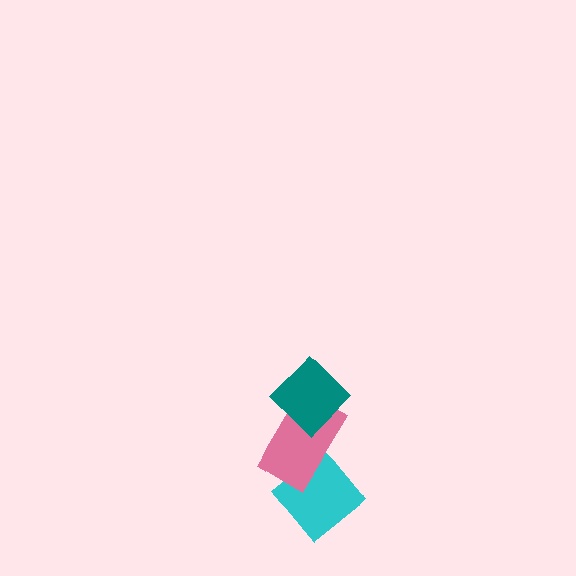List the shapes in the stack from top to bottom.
From top to bottom: the teal diamond, the pink rectangle, the cyan diamond.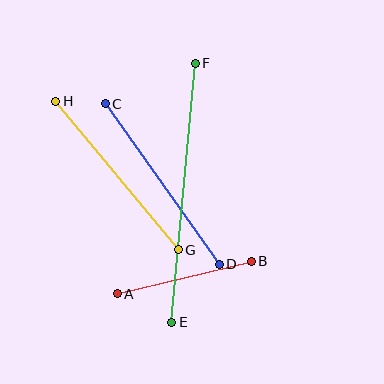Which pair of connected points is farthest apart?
Points E and F are farthest apart.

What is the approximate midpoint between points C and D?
The midpoint is at approximately (162, 184) pixels.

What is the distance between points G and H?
The distance is approximately 192 pixels.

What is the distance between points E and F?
The distance is approximately 260 pixels.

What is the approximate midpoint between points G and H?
The midpoint is at approximately (117, 176) pixels.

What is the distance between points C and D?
The distance is approximately 197 pixels.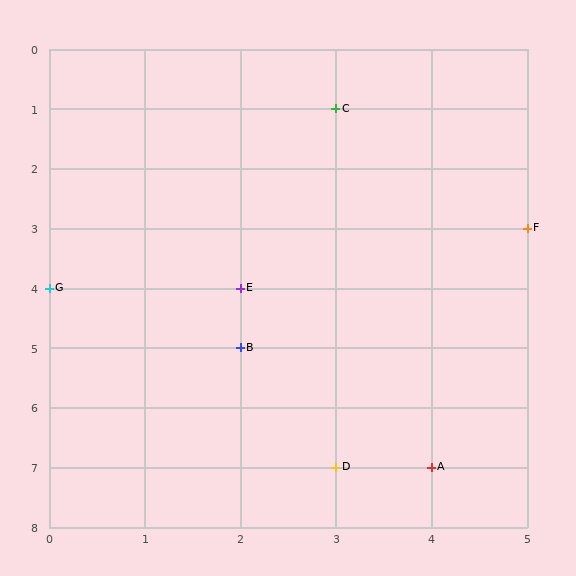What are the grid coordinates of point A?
Point A is at grid coordinates (4, 7).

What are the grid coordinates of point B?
Point B is at grid coordinates (2, 5).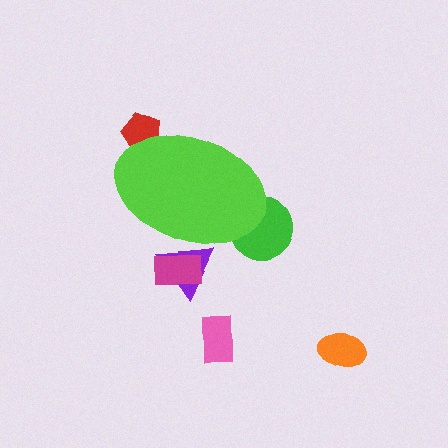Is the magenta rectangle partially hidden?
Yes, the magenta rectangle is partially hidden behind the lime ellipse.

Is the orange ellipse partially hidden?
No, the orange ellipse is fully visible.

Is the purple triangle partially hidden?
Yes, the purple triangle is partially hidden behind the lime ellipse.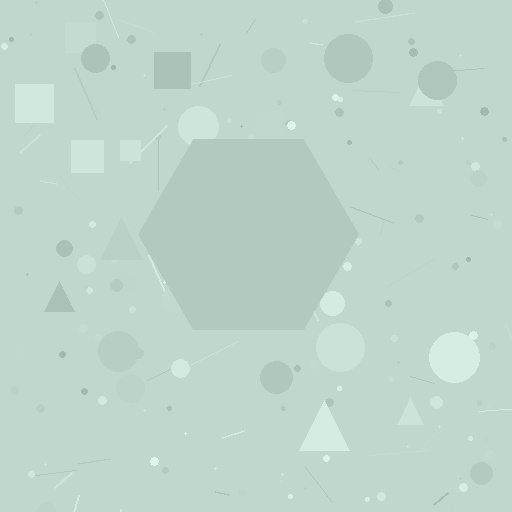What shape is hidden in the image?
A hexagon is hidden in the image.